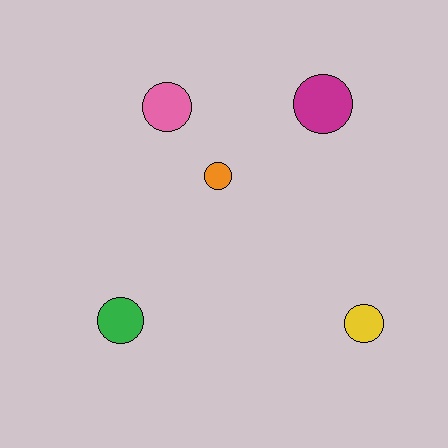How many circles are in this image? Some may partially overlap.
There are 5 circles.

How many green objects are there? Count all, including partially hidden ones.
There is 1 green object.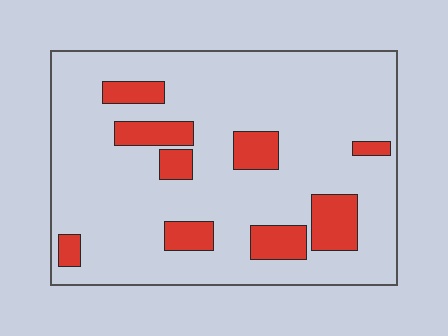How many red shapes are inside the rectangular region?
9.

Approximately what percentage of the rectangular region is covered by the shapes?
Approximately 15%.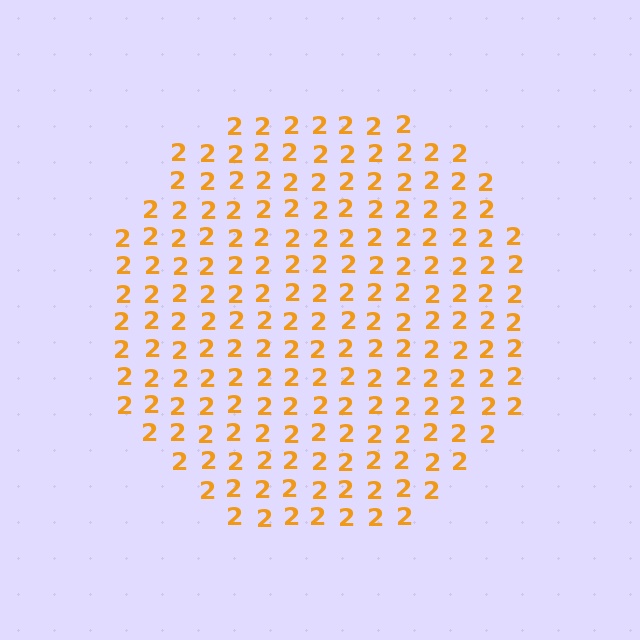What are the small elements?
The small elements are digit 2's.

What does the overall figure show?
The overall figure shows a circle.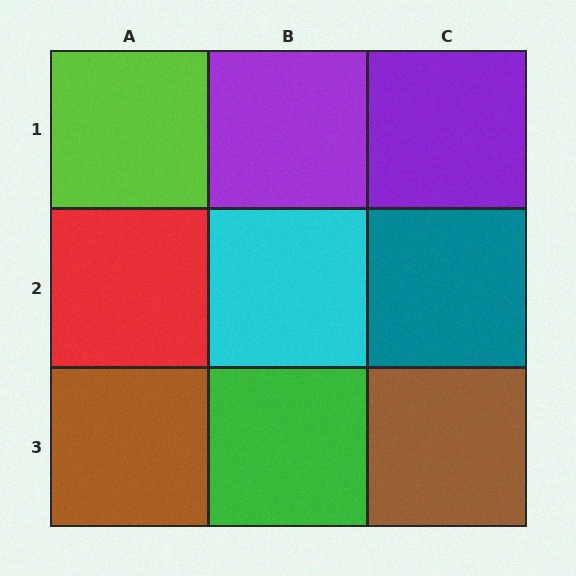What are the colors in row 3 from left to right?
Brown, green, brown.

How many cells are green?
1 cell is green.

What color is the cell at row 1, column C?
Purple.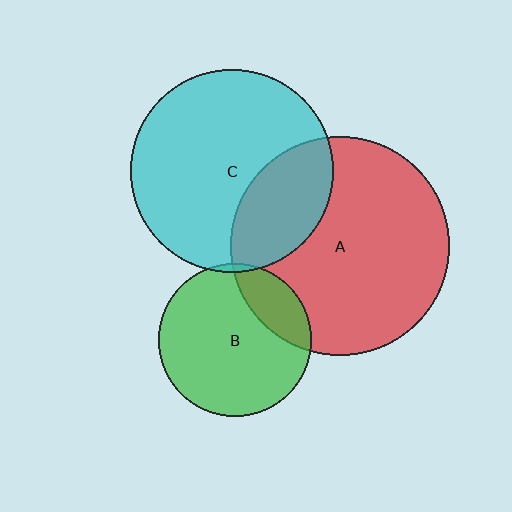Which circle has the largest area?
Circle A (red).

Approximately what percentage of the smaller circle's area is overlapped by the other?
Approximately 30%.